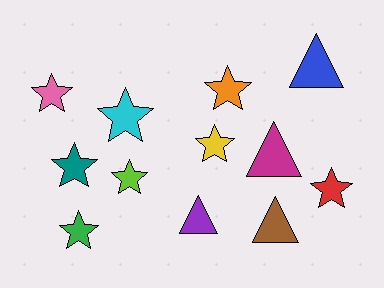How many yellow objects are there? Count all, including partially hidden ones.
There is 1 yellow object.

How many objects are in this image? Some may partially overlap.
There are 12 objects.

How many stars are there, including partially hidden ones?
There are 8 stars.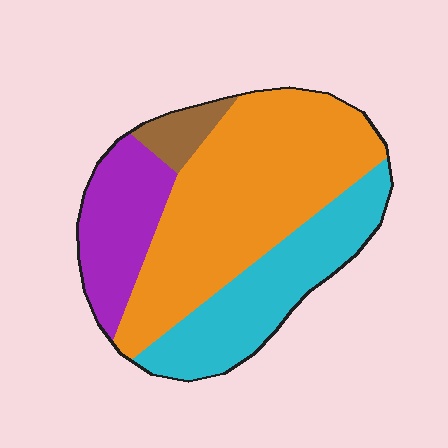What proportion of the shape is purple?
Purple covers around 20% of the shape.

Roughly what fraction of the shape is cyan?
Cyan covers around 25% of the shape.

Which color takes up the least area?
Brown, at roughly 5%.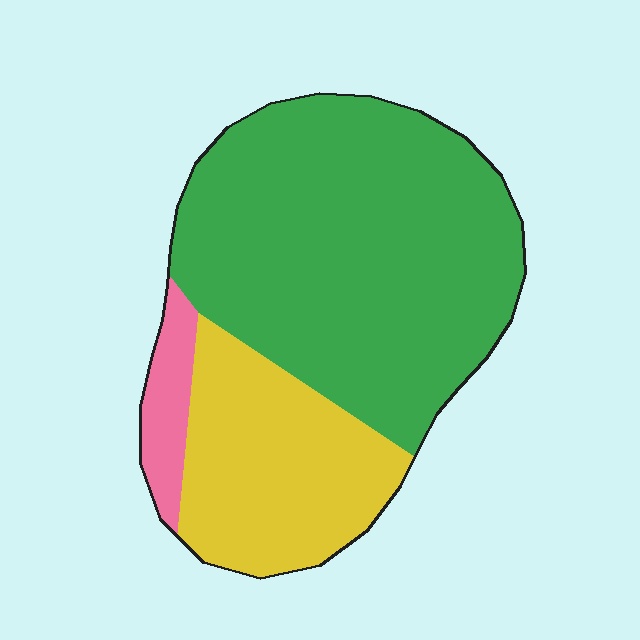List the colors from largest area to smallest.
From largest to smallest: green, yellow, pink.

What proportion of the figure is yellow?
Yellow takes up about one quarter (1/4) of the figure.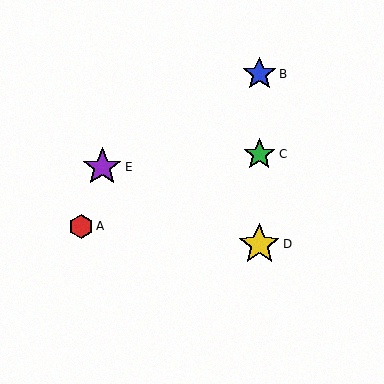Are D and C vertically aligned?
Yes, both are at x≈259.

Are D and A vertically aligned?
No, D is at x≈259 and A is at x≈81.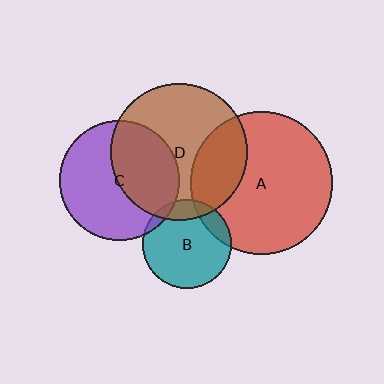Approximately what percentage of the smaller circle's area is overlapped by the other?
Approximately 15%.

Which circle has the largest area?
Circle A (red).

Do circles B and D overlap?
Yes.